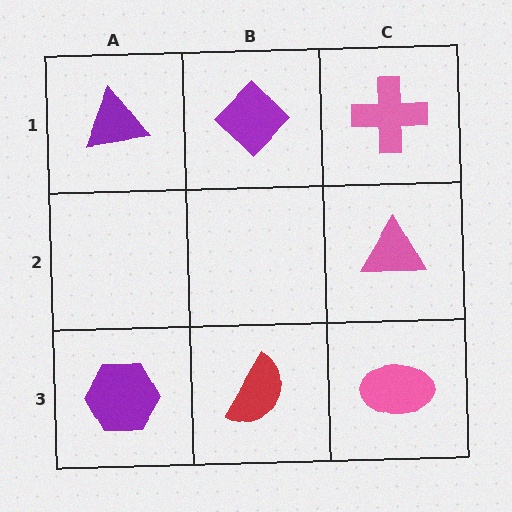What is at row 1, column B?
A purple diamond.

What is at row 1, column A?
A purple triangle.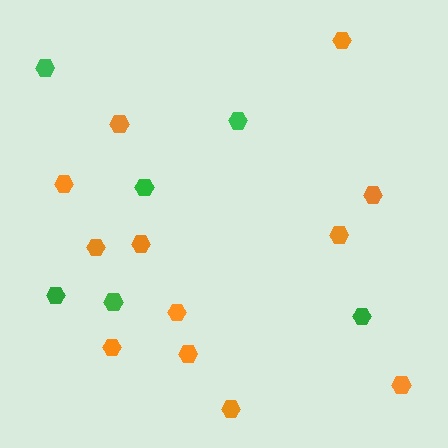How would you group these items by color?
There are 2 groups: one group of green hexagons (6) and one group of orange hexagons (12).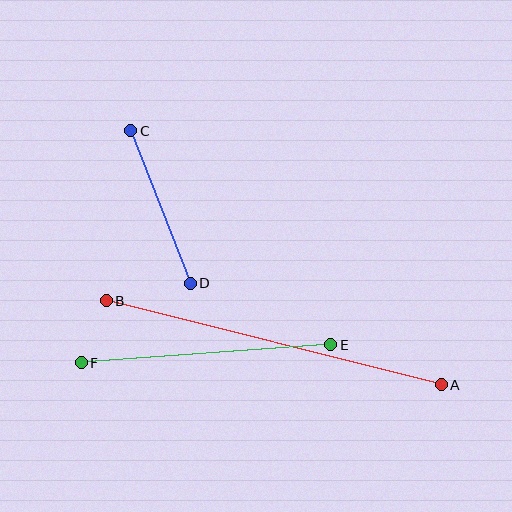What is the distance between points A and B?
The distance is approximately 345 pixels.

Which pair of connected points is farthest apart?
Points A and B are farthest apart.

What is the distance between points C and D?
The distance is approximately 163 pixels.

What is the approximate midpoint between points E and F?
The midpoint is at approximately (206, 354) pixels.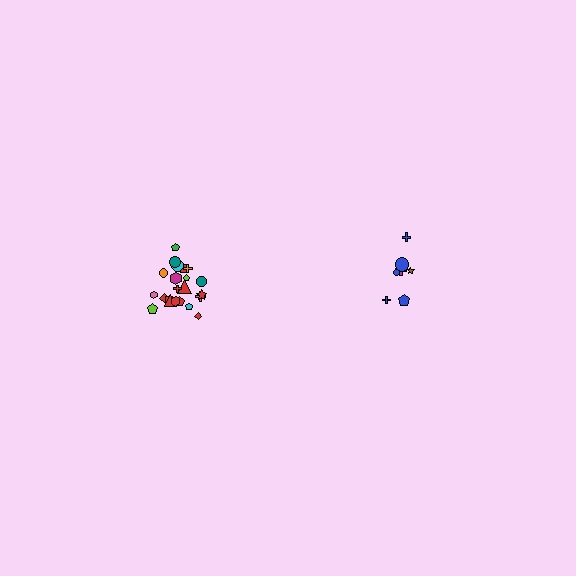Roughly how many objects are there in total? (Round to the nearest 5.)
Roughly 30 objects in total.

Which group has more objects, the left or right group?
The left group.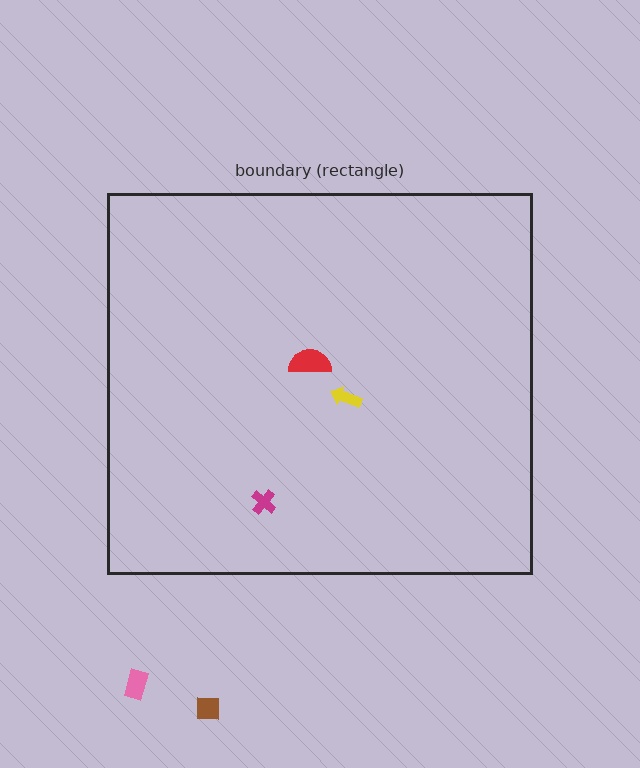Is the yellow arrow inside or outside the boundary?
Inside.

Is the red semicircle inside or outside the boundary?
Inside.